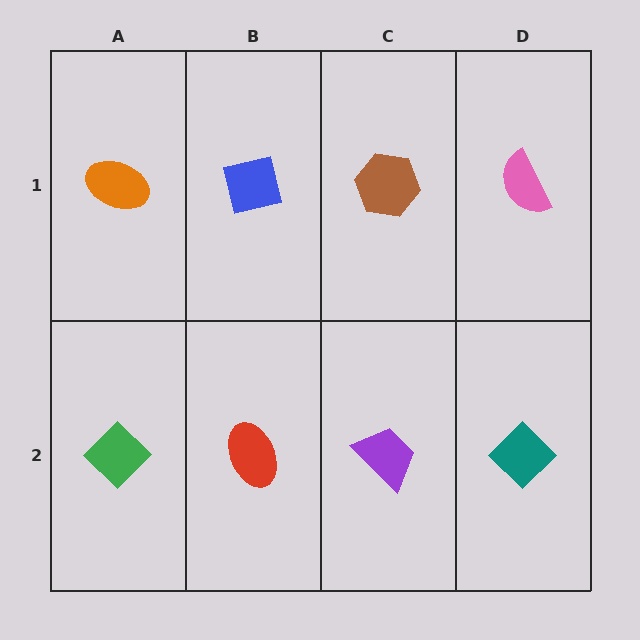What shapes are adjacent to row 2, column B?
A blue square (row 1, column B), a green diamond (row 2, column A), a purple trapezoid (row 2, column C).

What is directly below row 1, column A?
A green diamond.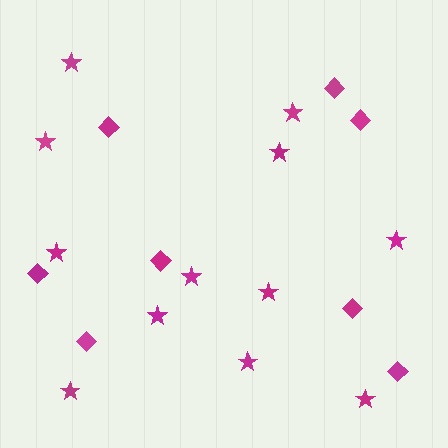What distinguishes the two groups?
There are 2 groups: one group of diamonds (8) and one group of stars (12).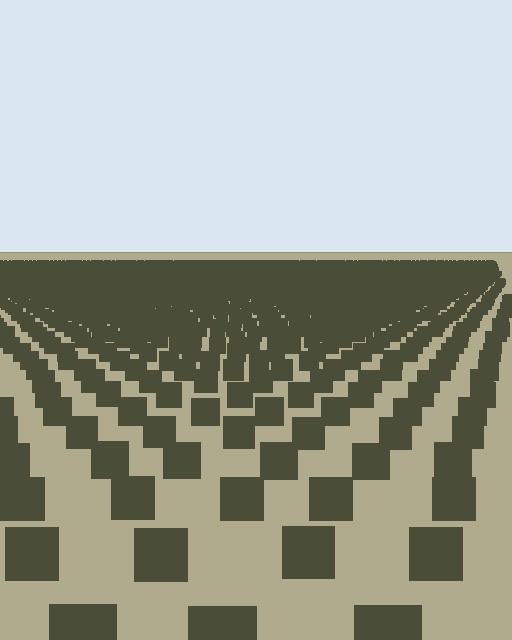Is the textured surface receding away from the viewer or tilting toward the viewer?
The surface is receding away from the viewer. Texture elements get smaller and denser toward the top.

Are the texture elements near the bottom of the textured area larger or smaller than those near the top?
Larger. Near the bottom, elements are closer to the viewer and appear at a bigger on-screen size.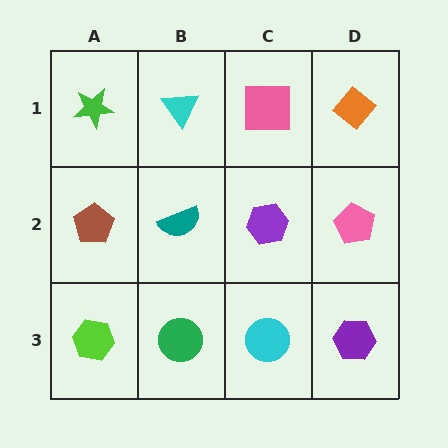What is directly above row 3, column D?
A pink pentagon.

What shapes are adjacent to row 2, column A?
A green star (row 1, column A), a lime hexagon (row 3, column A), a teal semicircle (row 2, column B).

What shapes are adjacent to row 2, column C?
A pink square (row 1, column C), a cyan circle (row 3, column C), a teal semicircle (row 2, column B), a pink pentagon (row 2, column D).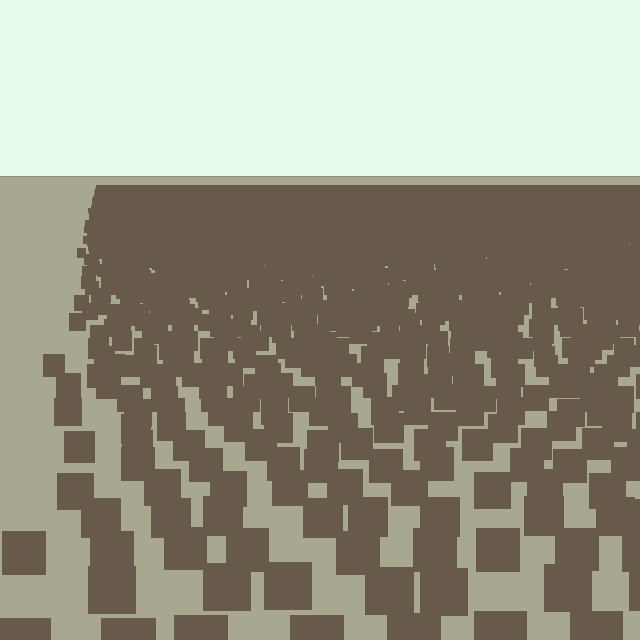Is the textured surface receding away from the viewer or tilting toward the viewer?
The surface is receding away from the viewer. Texture elements get smaller and denser toward the top.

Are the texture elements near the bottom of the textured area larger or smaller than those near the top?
Larger. Near the bottom, elements are closer to the viewer and appear at a bigger on-screen size.